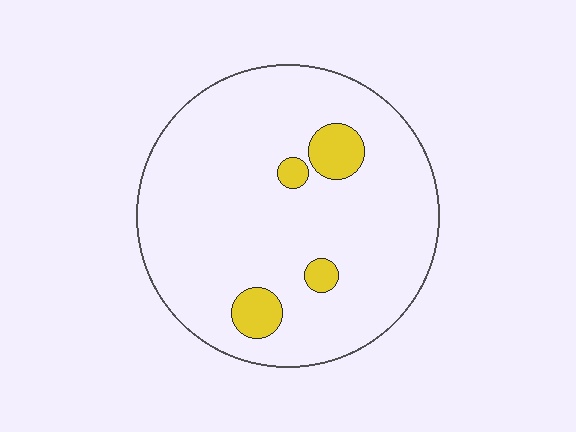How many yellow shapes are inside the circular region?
4.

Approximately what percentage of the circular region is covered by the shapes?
Approximately 10%.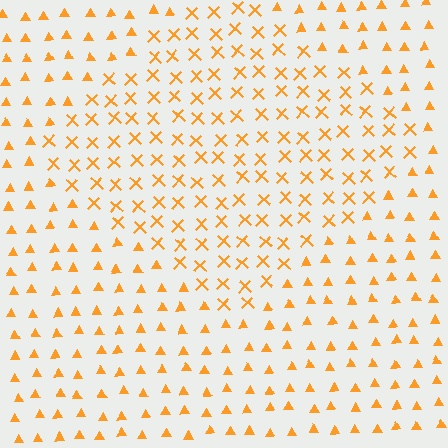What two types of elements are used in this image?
The image uses X marks inside the diamond region and triangles outside it.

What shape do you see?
I see a diamond.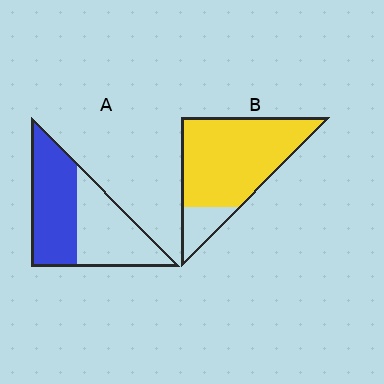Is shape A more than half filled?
Roughly half.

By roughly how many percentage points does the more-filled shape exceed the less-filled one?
By roughly 30 percentage points (B over A).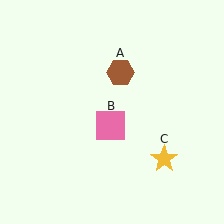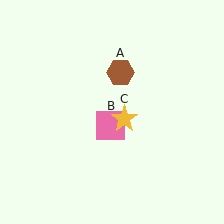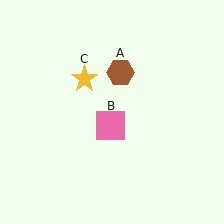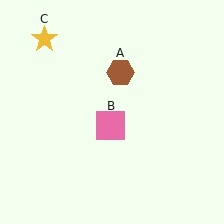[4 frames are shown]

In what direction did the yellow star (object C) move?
The yellow star (object C) moved up and to the left.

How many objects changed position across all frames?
1 object changed position: yellow star (object C).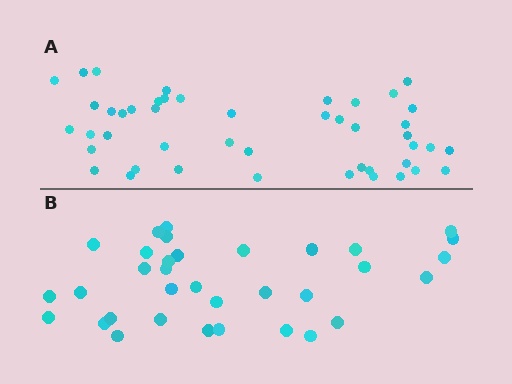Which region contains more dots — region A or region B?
Region A (the top region) has more dots.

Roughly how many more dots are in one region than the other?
Region A has roughly 12 or so more dots than region B.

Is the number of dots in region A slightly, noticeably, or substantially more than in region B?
Region A has noticeably more, but not dramatically so. The ratio is roughly 1.4 to 1.